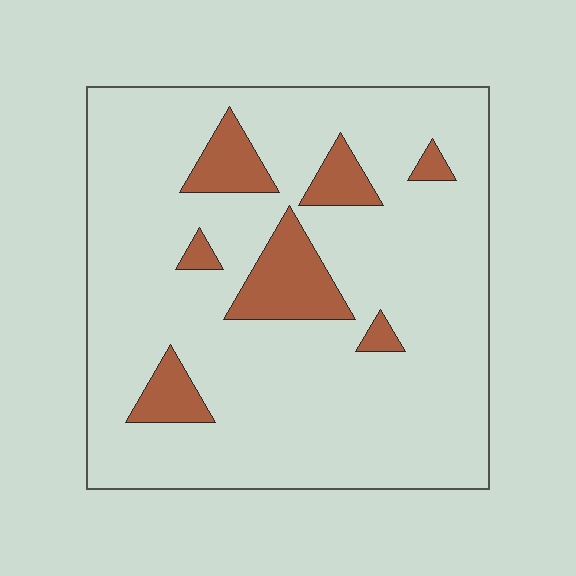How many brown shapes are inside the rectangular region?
7.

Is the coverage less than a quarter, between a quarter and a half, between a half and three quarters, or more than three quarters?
Less than a quarter.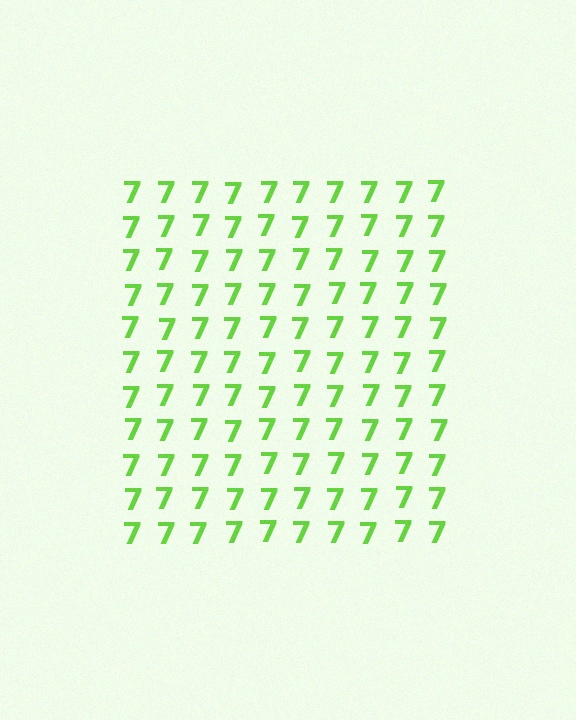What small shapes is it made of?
It is made of small digit 7's.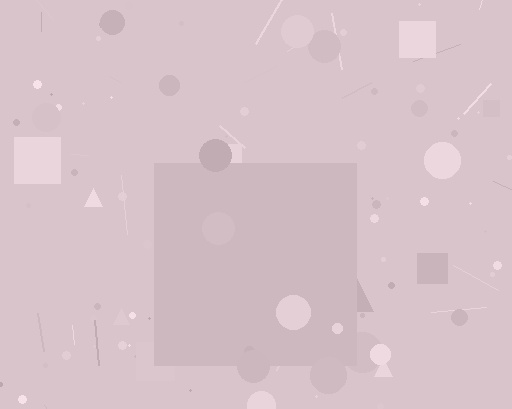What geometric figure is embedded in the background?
A square is embedded in the background.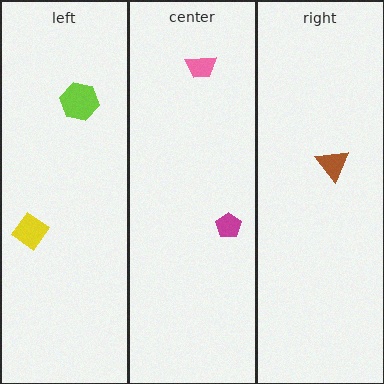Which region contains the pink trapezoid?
The center region.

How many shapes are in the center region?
2.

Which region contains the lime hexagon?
The left region.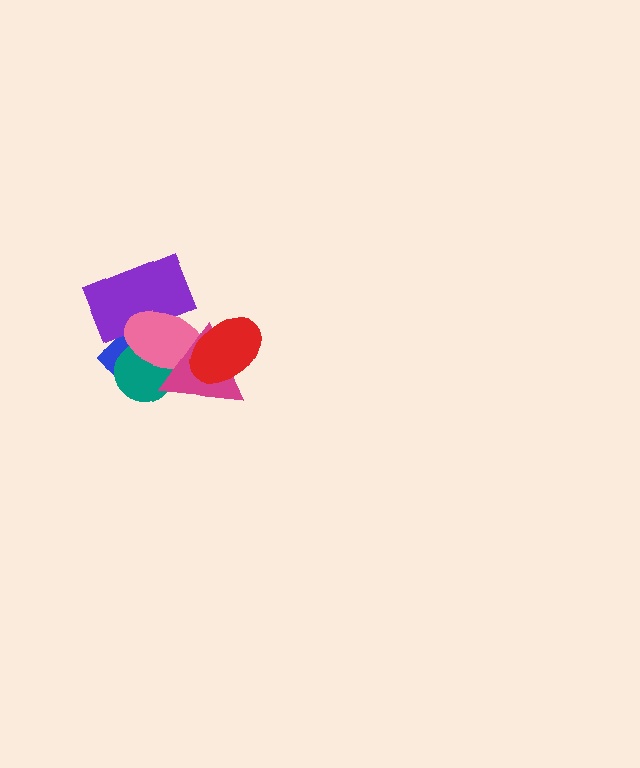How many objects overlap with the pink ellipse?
5 objects overlap with the pink ellipse.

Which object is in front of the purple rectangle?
The pink ellipse is in front of the purple rectangle.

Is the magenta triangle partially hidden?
Yes, it is partially covered by another shape.